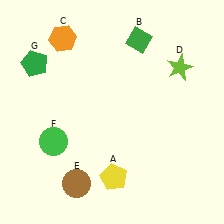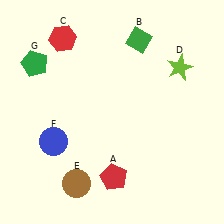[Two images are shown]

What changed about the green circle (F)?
In Image 1, F is green. In Image 2, it changed to blue.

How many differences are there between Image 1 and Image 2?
There are 3 differences between the two images.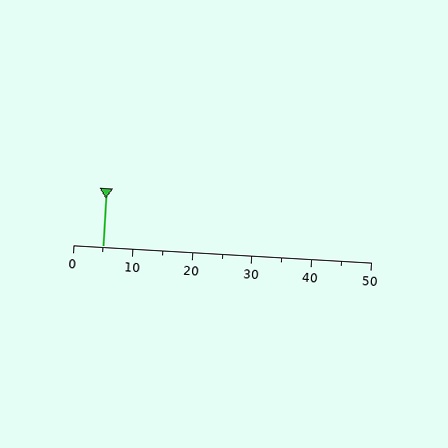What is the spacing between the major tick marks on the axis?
The major ticks are spaced 10 apart.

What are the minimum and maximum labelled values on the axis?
The axis runs from 0 to 50.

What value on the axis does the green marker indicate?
The marker indicates approximately 5.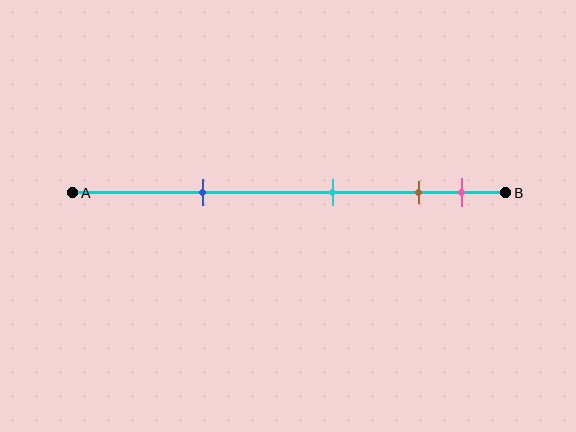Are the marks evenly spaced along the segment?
No, the marks are not evenly spaced.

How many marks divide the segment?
There are 4 marks dividing the segment.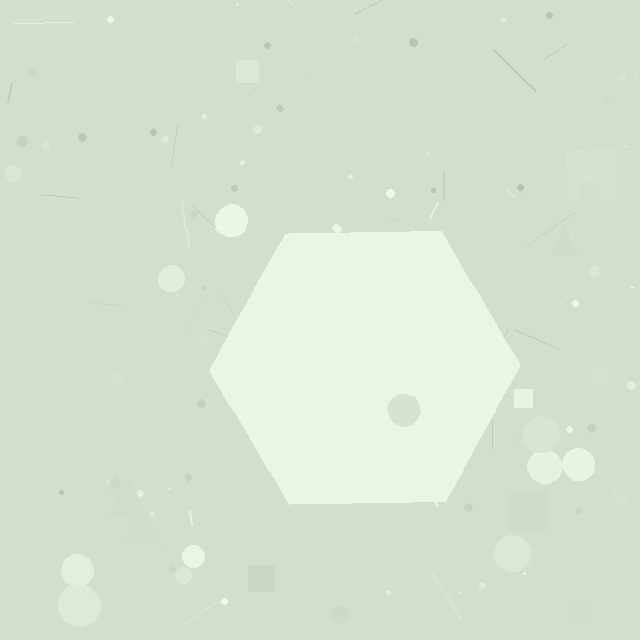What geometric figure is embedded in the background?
A hexagon is embedded in the background.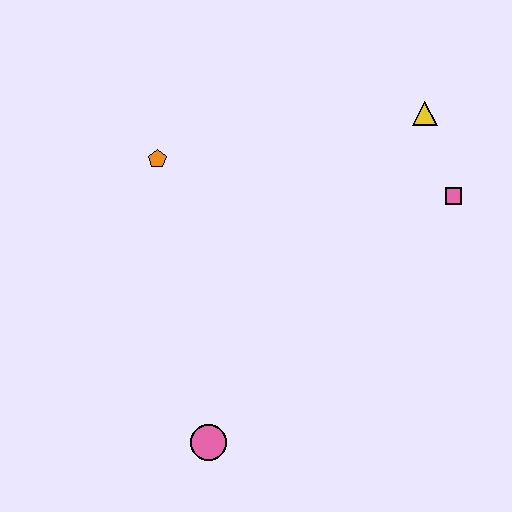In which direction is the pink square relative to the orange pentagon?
The pink square is to the right of the orange pentagon.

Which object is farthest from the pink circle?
The yellow triangle is farthest from the pink circle.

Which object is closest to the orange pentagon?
The yellow triangle is closest to the orange pentagon.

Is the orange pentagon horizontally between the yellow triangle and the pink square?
No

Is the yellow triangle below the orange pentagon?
No